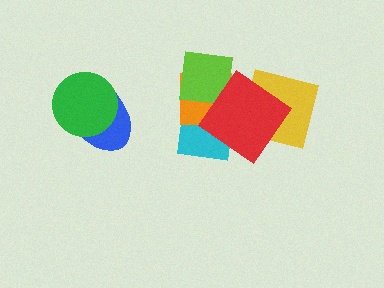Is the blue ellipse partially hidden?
Yes, it is partially covered by another shape.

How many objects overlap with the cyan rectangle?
4 objects overlap with the cyan rectangle.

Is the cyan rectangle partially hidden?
Yes, it is partially covered by another shape.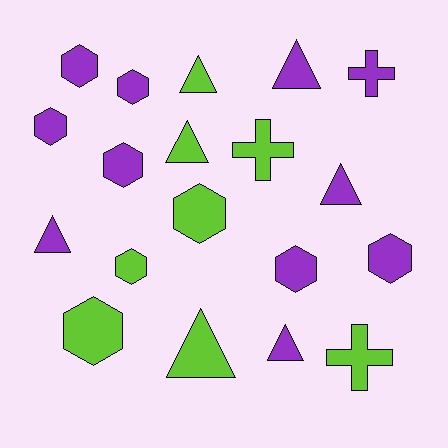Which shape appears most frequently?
Hexagon, with 9 objects.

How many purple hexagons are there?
There are 6 purple hexagons.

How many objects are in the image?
There are 19 objects.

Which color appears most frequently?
Purple, with 11 objects.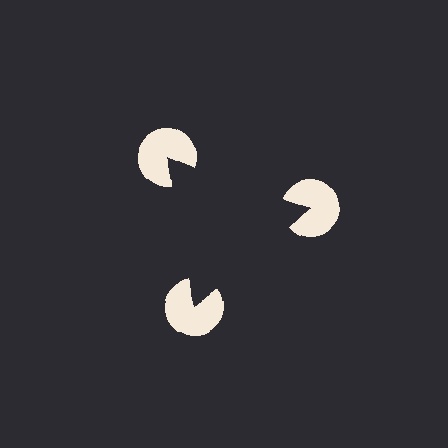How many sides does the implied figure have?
3 sides.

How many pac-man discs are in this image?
There are 3 — one at each vertex of the illusory triangle.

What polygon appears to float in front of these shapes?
An illusory triangle — its edges are inferred from the aligned wedge cuts in the pac-man discs, not physically drawn.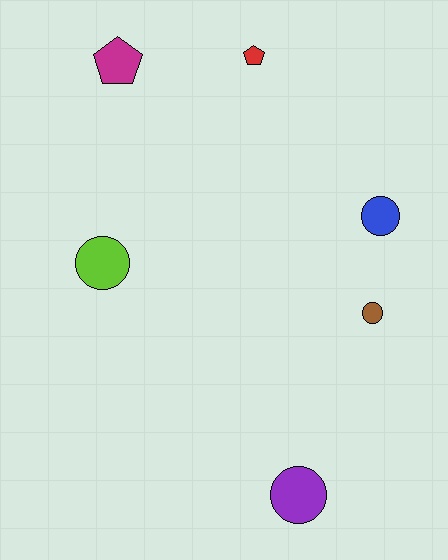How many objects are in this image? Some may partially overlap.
There are 6 objects.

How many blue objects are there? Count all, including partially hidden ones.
There is 1 blue object.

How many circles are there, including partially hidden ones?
There are 4 circles.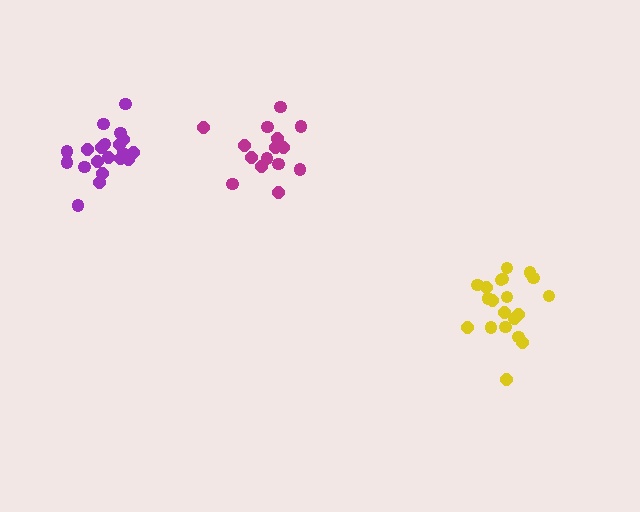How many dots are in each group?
Group 1: 20 dots, Group 2: 20 dots, Group 3: 15 dots (55 total).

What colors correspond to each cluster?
The clusters are colored: purple, yellow, magenta.